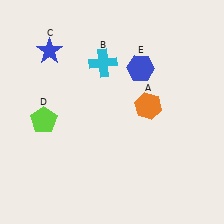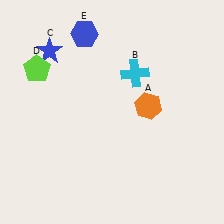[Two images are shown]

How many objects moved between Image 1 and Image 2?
3 objects moved between the two images.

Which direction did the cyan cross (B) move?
The cyan cross (B) moved right.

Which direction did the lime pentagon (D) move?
The lime pentagon (D) moved up.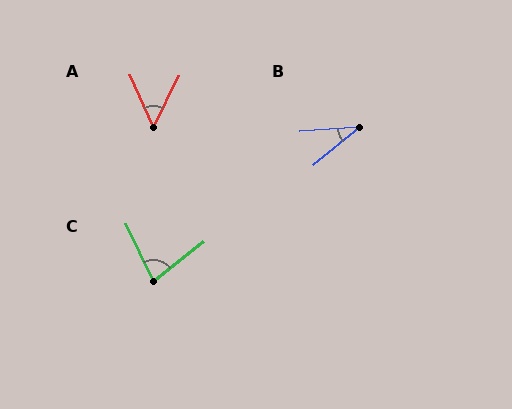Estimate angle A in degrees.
Approximately 51 degrees.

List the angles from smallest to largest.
B (35°), A (51°), C (77°).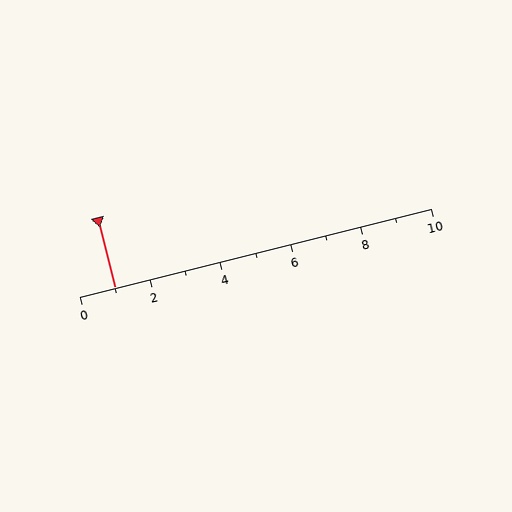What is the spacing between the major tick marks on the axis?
The major ticks are spaced 2 apart.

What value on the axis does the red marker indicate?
The marker indicates approximately 1.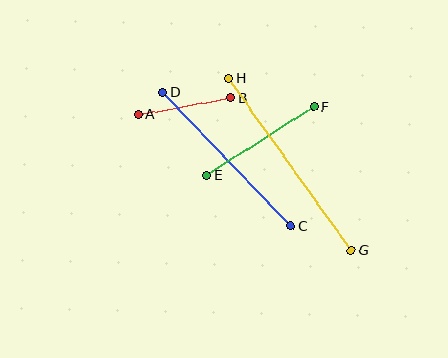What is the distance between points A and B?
The distance is approximately 94 pixels.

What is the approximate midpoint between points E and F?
The midpoint is at approximately (260, 141) pixels.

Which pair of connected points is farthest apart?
Points G and H are farthest apart.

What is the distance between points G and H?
The distance is approximately 211 pixels.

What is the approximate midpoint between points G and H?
The midpoint is at approximately (290, 164) pixels.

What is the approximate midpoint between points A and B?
The midpoint is at approximately (185, 106) pixels.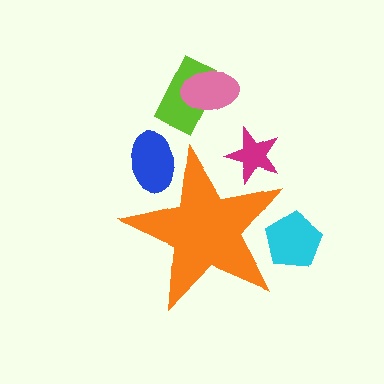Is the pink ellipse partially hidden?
No, the pink ellipse is fully visible.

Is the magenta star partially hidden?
Yes, the magenta star is partially hidden behind the orange star.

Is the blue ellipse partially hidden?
Yes, the blue ellipse is partially hidden behind the orange star.